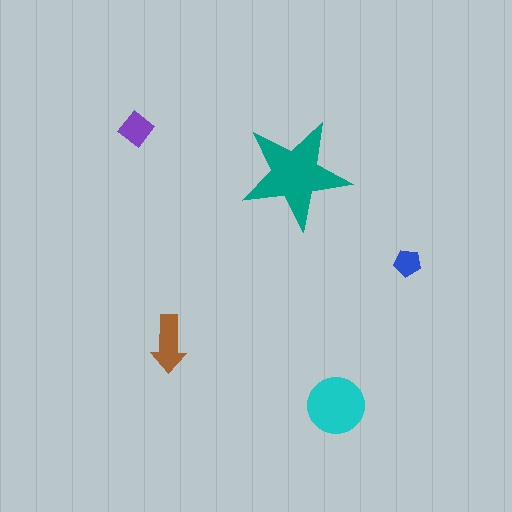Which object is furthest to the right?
The blue pentagon is rightmost.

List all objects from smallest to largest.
The blue pentagon, the purple diamond, the brown arrow, the cyan circle, the teal star.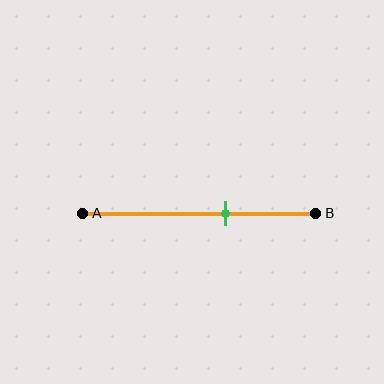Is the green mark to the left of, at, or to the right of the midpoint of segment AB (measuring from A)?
The green mark is to the right of the midpoint of segment AB.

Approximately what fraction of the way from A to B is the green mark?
The green mark is approximately 60% of the way from A to B.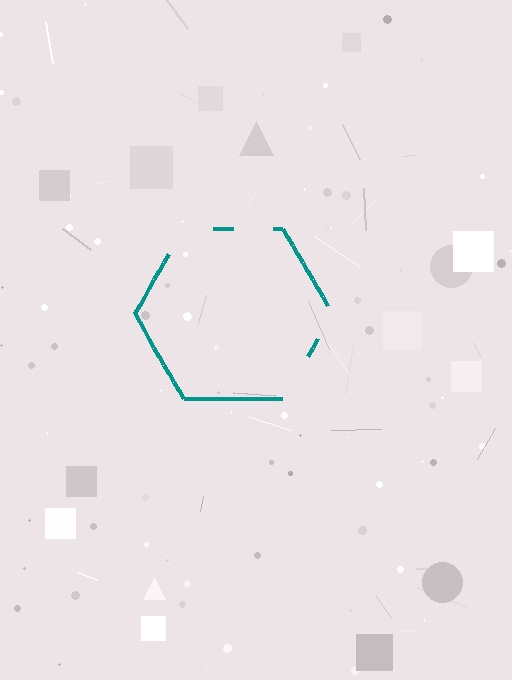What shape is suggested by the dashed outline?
The dashed outline suggests a hexagon.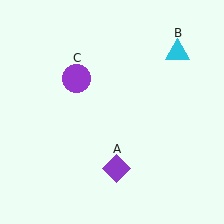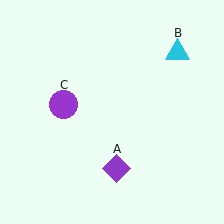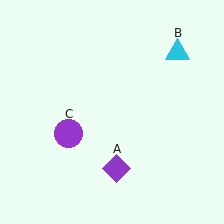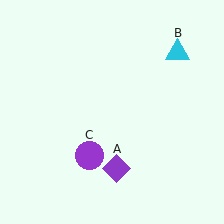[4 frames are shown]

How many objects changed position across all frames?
1 object changed position: purple circle (object C).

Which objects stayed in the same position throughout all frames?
Purple diamond (object A) and cyan triangle (object B) remained stationary.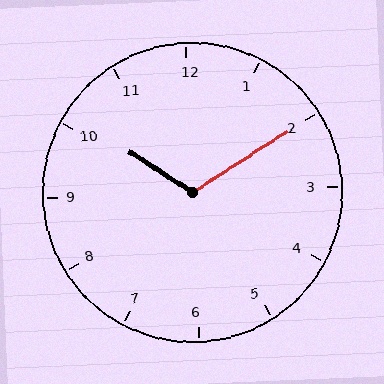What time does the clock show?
10:10.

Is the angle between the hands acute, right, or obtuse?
It is obtuse.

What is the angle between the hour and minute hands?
Approximately 115 degrees.